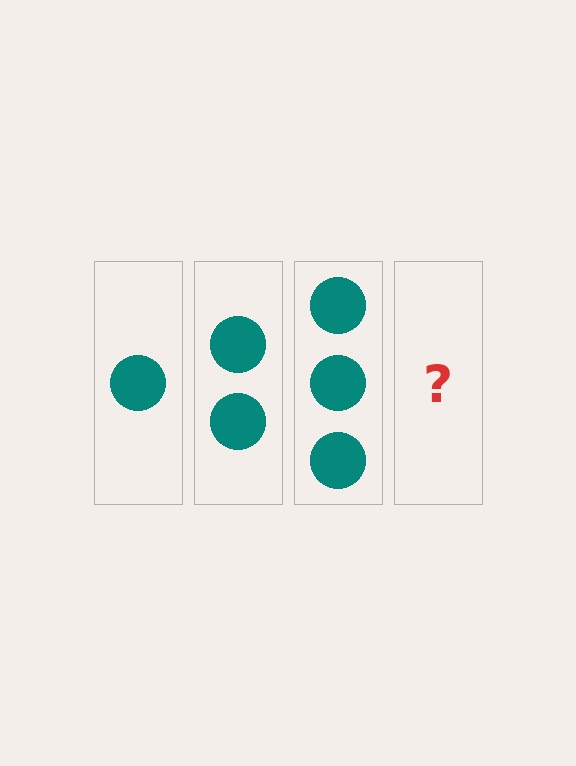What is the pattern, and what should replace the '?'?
The pattern is that each step adds one more circle. The '?' should be 4 circles.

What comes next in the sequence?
The next element should be 4 circles.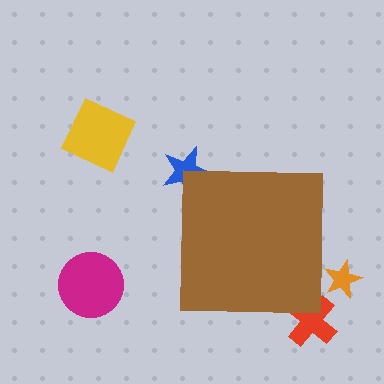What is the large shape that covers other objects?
A brown square.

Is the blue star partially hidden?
Yes, the blue star is partially hidden behind the brown square.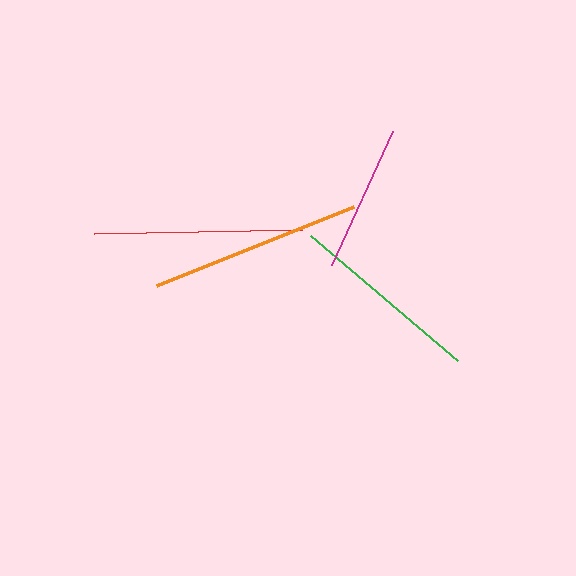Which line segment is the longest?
The orange line is the longest at approximately 212 pixels.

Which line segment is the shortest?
The magenta line is the shortest at approximately 148 pixels.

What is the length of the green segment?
The green segment is approximately 193 pixels long.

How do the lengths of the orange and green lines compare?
The orange and green lines are approximately the same length.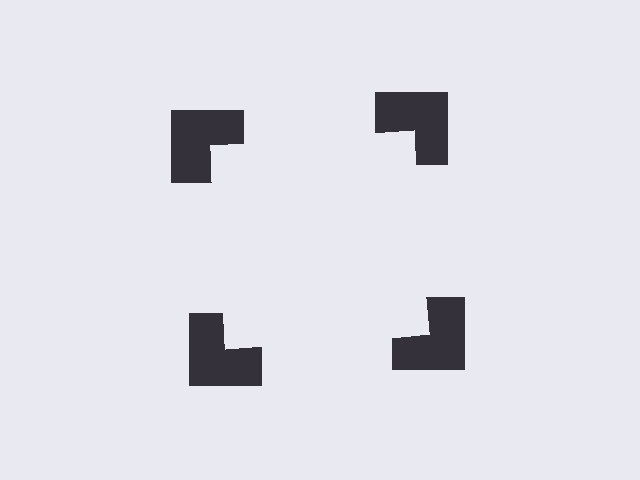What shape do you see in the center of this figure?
An illusory square — its edges are inferred from the aligned wedge cuts in the notched squares, not physically drawn.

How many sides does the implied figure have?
4 sides.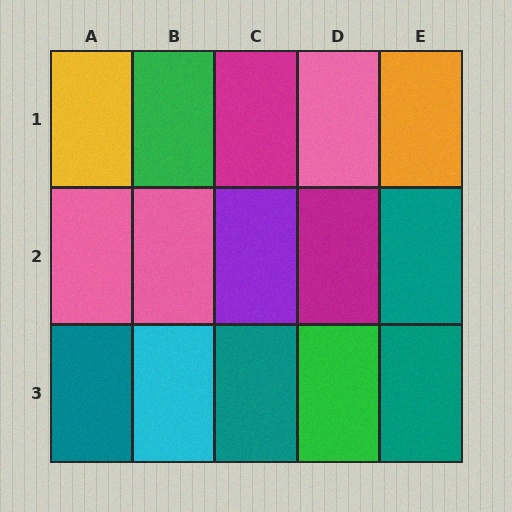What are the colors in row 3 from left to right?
Teal, cyan, teal, green, teal.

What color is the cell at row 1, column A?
Yellow.